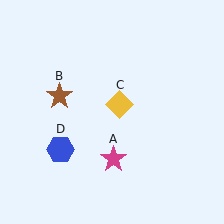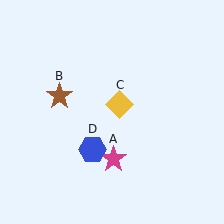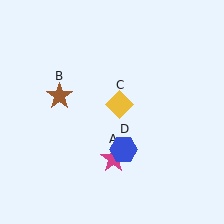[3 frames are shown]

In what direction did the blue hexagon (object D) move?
The blue hexagon (object D) moved right.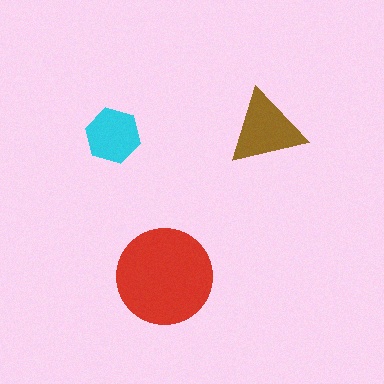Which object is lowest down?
The red circle is bottommost.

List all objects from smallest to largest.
The cyan hexagon, the brown triangle, the red circle.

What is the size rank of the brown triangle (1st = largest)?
2nd.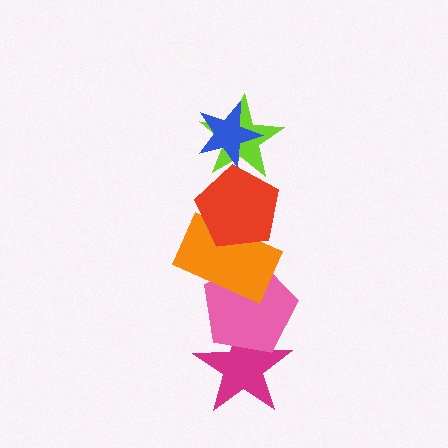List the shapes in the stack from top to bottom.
From top to bottom: the blue star, the lime star, the red pentagon, the orange rectangle, the pink pentagon, the magenta star.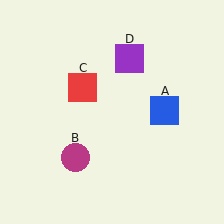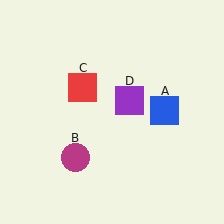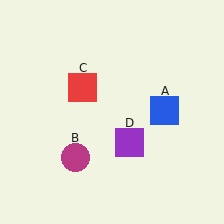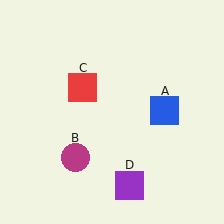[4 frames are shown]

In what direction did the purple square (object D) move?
The purple square (object D) moved down.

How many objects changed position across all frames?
1 object changed position: purple square (object D).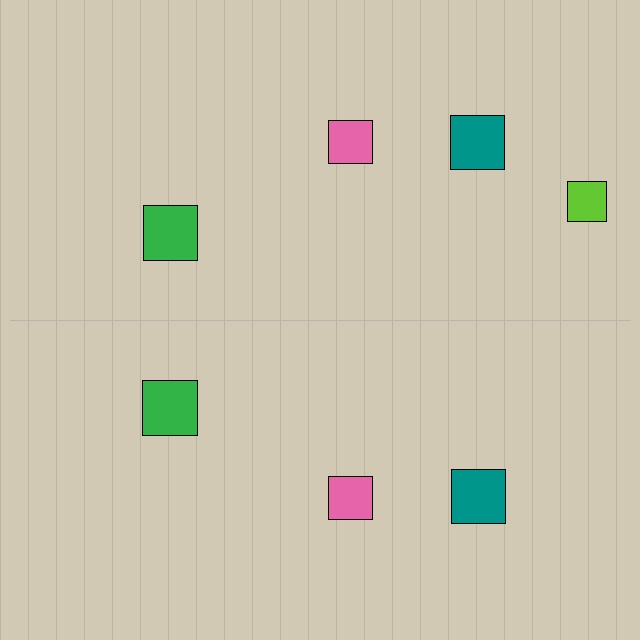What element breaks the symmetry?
A lime square is missing from the bottom side.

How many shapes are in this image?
There are 7 shapes in this image.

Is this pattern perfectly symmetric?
No, the pattern is not perfectly symmetric. A lime square is missing from the bottom side.